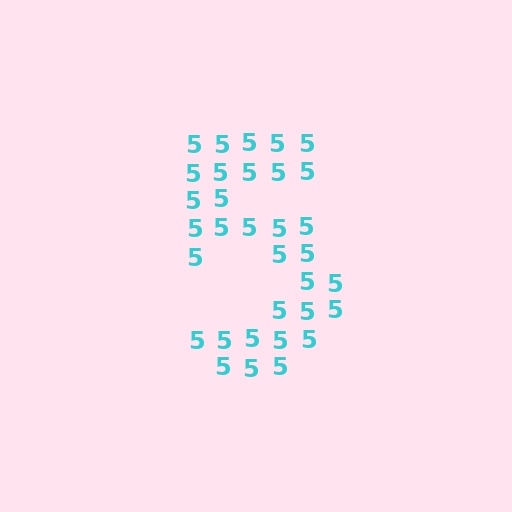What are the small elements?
The small elements are digit 5's.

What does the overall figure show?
The overall figure shows the digit 5.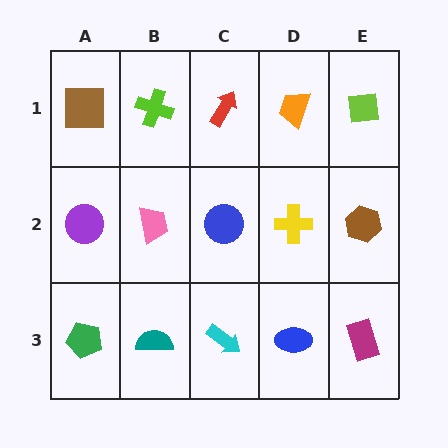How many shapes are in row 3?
5 shapes.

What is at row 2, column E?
A brown hexagon.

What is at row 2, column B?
A pink trapezoid.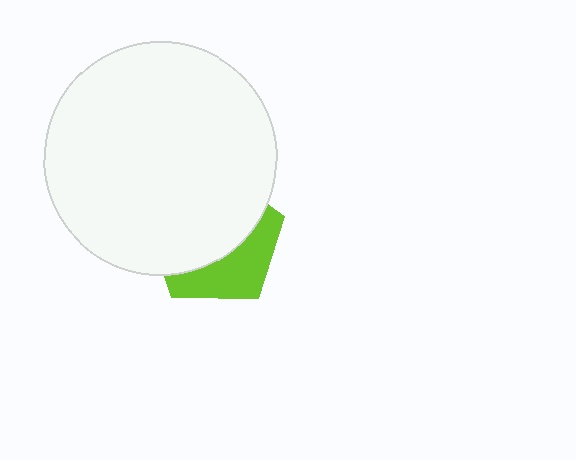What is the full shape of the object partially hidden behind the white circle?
The partially hidden object is a lime pentagon.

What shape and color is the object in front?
The object in front is a white circle.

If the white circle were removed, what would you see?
You would see the complete lime pentagon.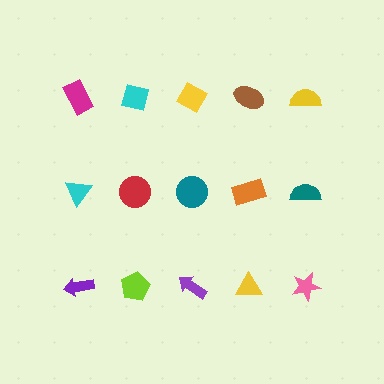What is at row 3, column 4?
A yellow triangle.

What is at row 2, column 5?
A teal semicircle.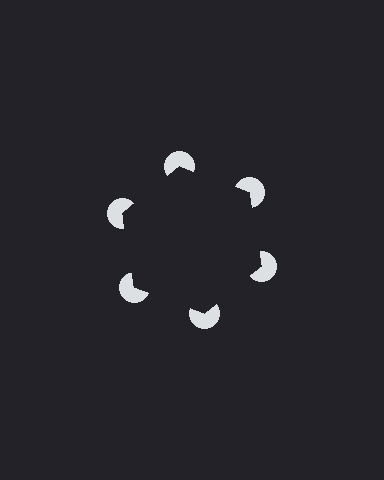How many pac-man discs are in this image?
There are 6 — one at each vertex of the illusory hexagon.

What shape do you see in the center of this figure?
An illusory hexagon — its edges are inferred from the aligned wedge cuts in the pac-man discs, not physically drawn.